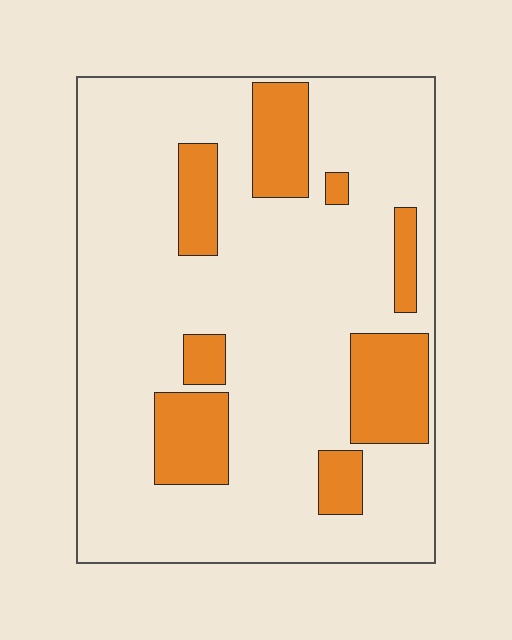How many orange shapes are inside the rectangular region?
8.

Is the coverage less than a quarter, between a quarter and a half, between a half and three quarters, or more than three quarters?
Less than a quarter.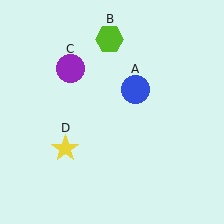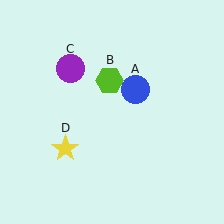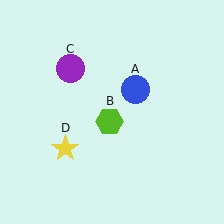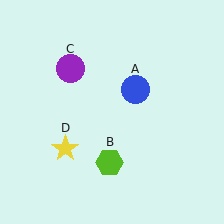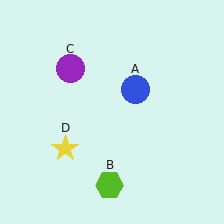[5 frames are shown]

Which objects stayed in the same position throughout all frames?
Blue circle (object A) and purple circle (object C) and yellow star (object D) remained stationary.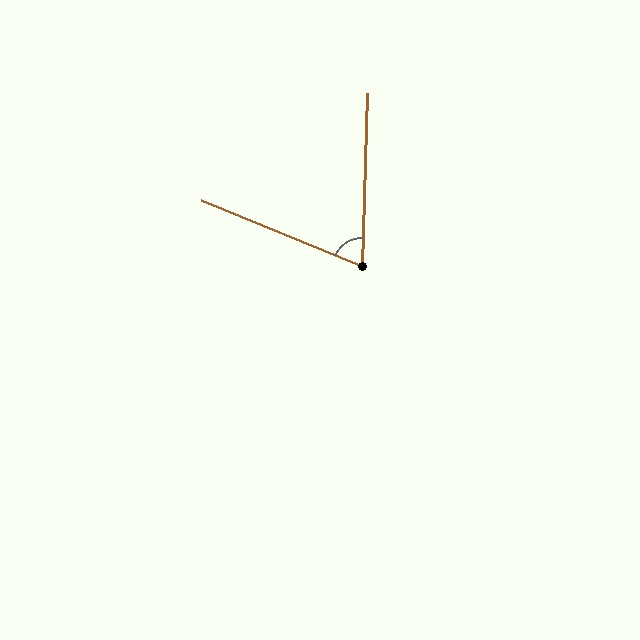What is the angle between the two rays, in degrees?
Approximately 69 degrees.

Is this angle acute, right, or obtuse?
It is acute.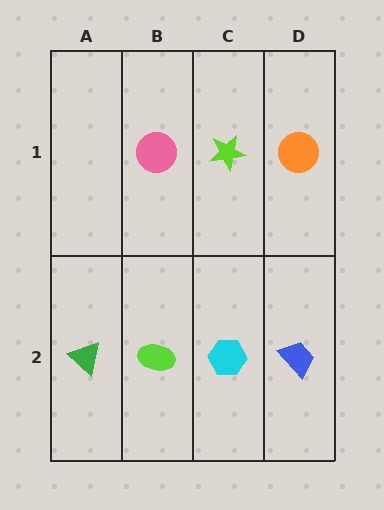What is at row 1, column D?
An orange circle.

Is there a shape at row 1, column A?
No, that cell is empty.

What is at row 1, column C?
A lime star.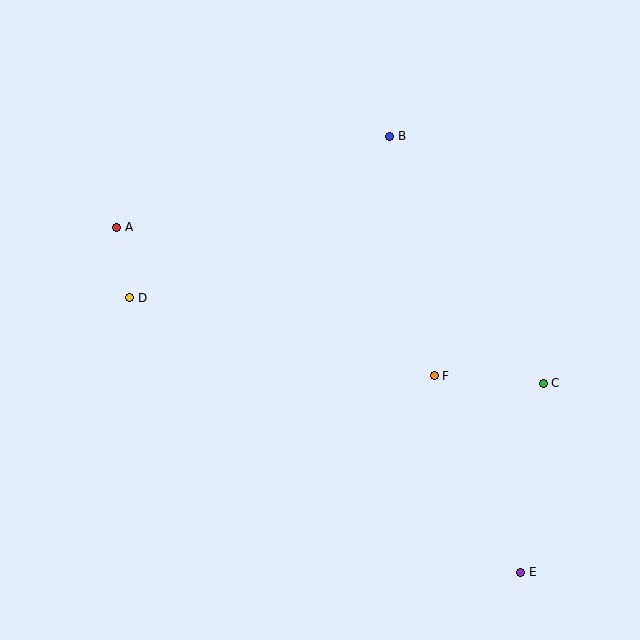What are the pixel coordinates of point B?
Point B is at (390, 136).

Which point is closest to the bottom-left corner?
Point D is closest to the bottom-left corner.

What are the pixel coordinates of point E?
Point E is at (521, 572).